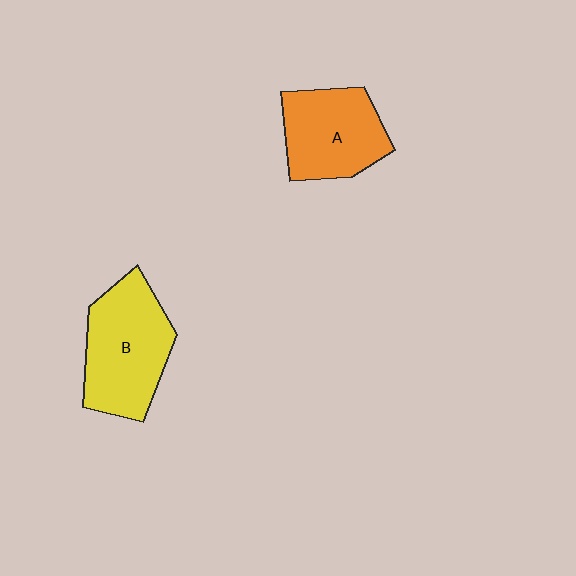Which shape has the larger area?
Shape B (yellow).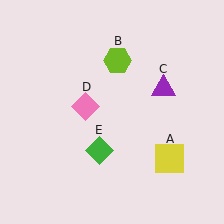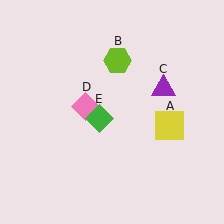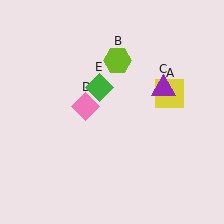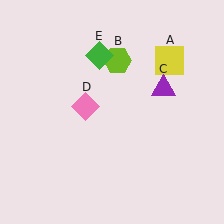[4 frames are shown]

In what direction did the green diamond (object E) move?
The green diamond (object E) moved up.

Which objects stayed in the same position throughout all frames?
Lime hexagon (object B) and purple triangle (object C) and pink diamond (object D) remained stationary.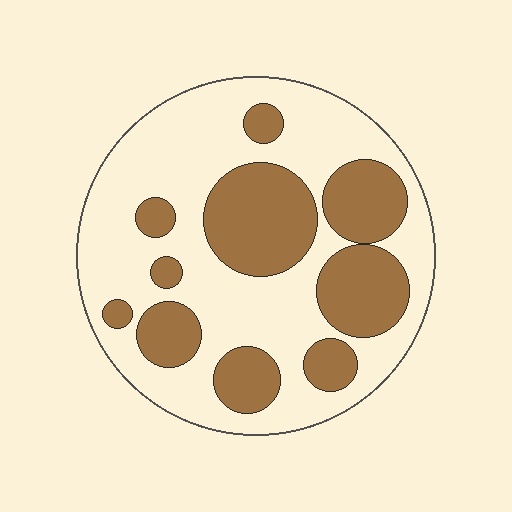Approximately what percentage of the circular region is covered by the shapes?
Approximately 35%.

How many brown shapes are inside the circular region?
10.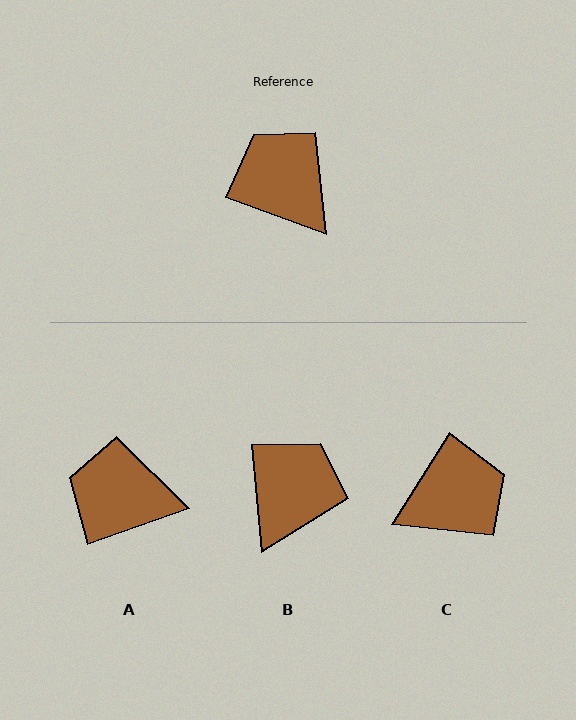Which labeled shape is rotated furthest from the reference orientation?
C, about 102 degrees away.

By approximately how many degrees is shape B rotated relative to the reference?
Approximately 65 degrees clockwise.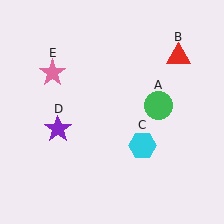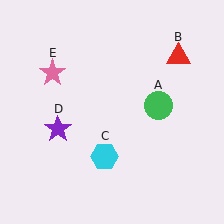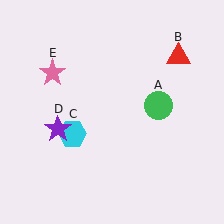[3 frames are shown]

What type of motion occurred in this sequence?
The cyan hexagon (object C) rotated clockwise around the center of the scene.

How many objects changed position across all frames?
1 object changed position: cyan hexagon (object C).